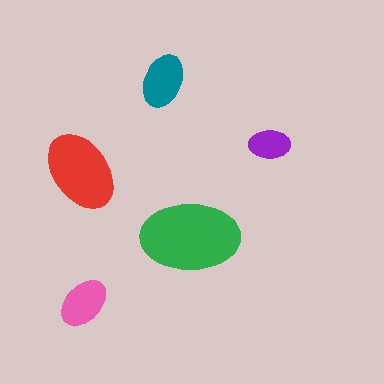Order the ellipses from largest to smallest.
the green one, the red one, the teal one, the pink one, the purple one.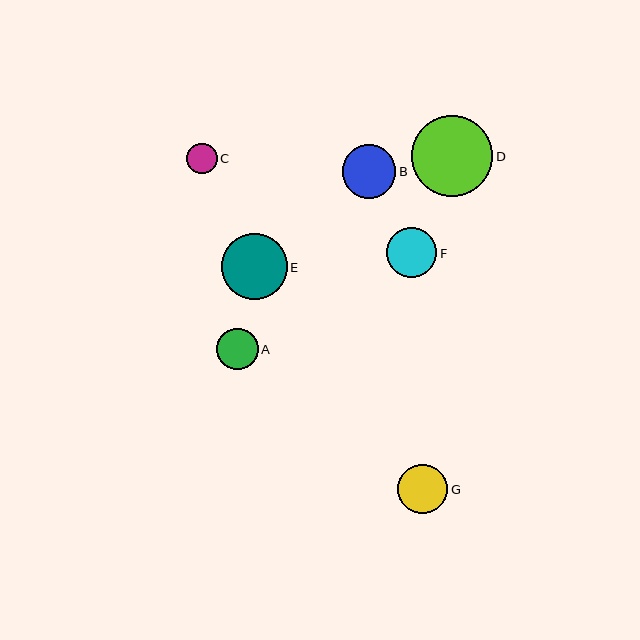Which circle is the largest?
Circle D is the largest with a size of approximately 81 pixels.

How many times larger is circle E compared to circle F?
Circle E is approximately 1.3 times the size of circle F.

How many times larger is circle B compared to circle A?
Circle B is approximately 1.3 times the size of circle A.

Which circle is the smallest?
Circle C is the smallest with a size of approximately 30 pixels.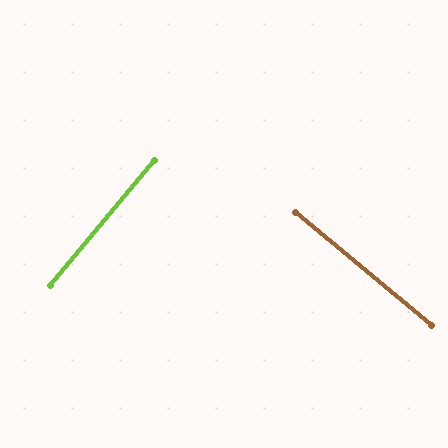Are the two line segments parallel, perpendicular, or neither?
Perpendicular — they meet at approximately 90°.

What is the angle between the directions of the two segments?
Approximately 90 degrees.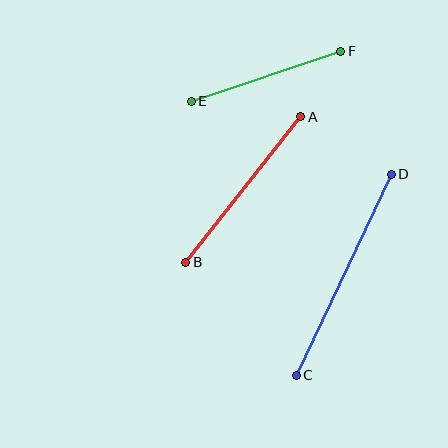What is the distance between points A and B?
The distance is approximately 186 pixels.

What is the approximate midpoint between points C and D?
The midpoint is at approximately (344, 275) pixels.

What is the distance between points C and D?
The distance is approximately 222 pixels.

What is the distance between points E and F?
The distance is approximately 158 pixels.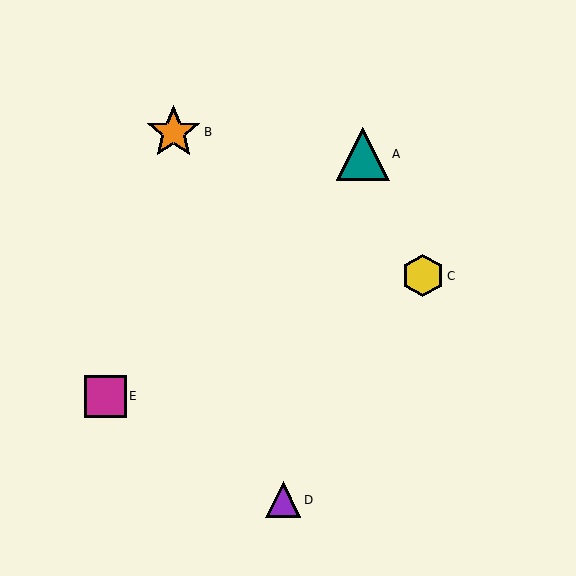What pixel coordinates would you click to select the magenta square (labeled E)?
Click at (105, 396) to select the magenta square E.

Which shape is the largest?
The orange star (labeled B) is the largest.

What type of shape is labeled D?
Shape D is a purple triangle.